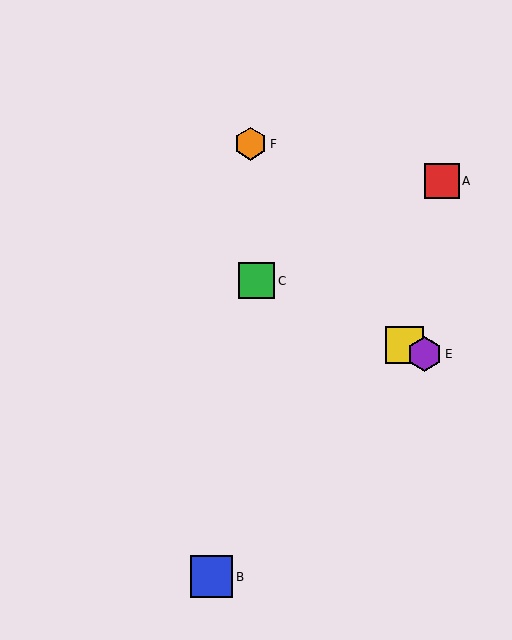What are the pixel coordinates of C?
Object C is at (256, 281).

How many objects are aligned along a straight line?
3 objects (C, D, E) are aligned along a straight line.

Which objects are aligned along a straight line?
Objects C, D, E are aligned along a straight line.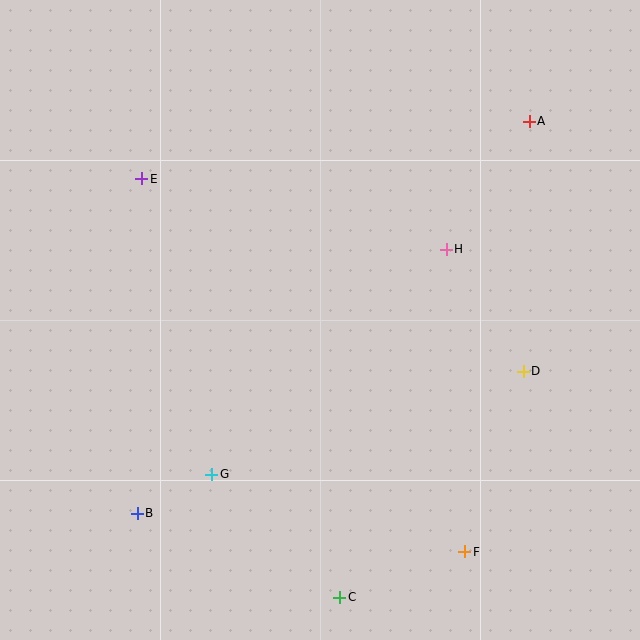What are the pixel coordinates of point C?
Point C is at (340, 597).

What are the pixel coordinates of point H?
Point H is at (446, 249).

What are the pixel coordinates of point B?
Point B is at (137, 513).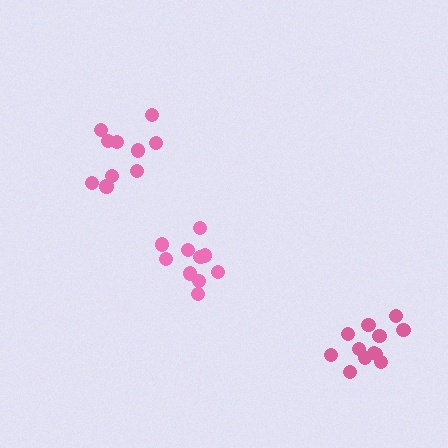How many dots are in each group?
Group 1: 10 dots, Group 2: 12 dots, Group 3: 10 dots (32 total).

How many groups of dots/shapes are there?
There are 3 groups.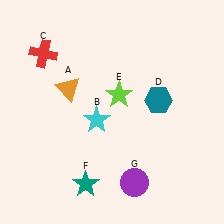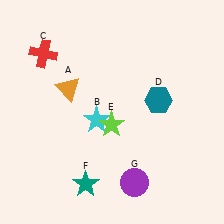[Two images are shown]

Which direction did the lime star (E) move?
The lime star (E) moved down.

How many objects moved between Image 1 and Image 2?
1 object moved between the two images.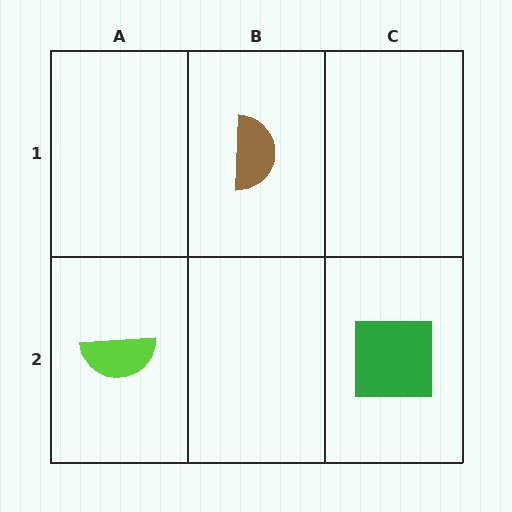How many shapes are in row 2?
2 shapes.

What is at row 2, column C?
A green square.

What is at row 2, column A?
A lime semicircle.